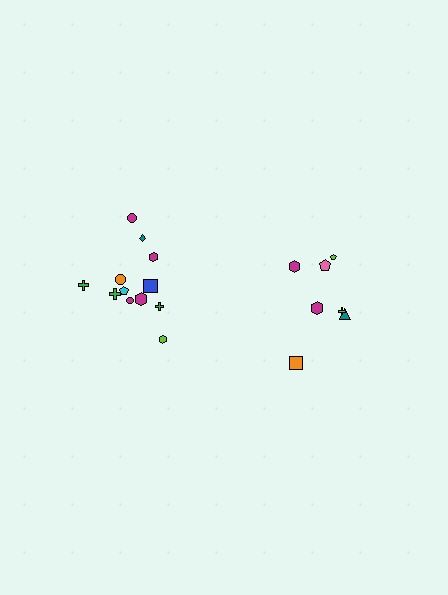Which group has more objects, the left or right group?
The left group.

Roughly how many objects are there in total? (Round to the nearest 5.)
Roughly 20 objects in total.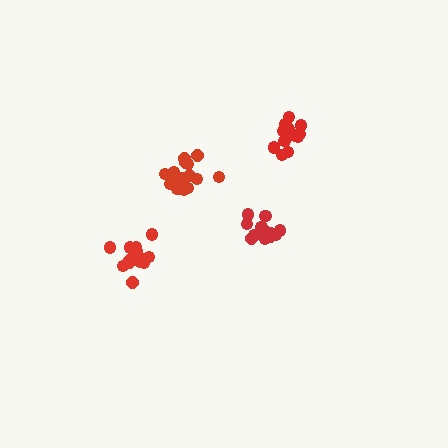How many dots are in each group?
Group 1: 15 dots, Group 2: 13 dots, Group 3: 16 dots, Group 4: 14 dots (58 total).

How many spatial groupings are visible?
There are 4 spatial groupings.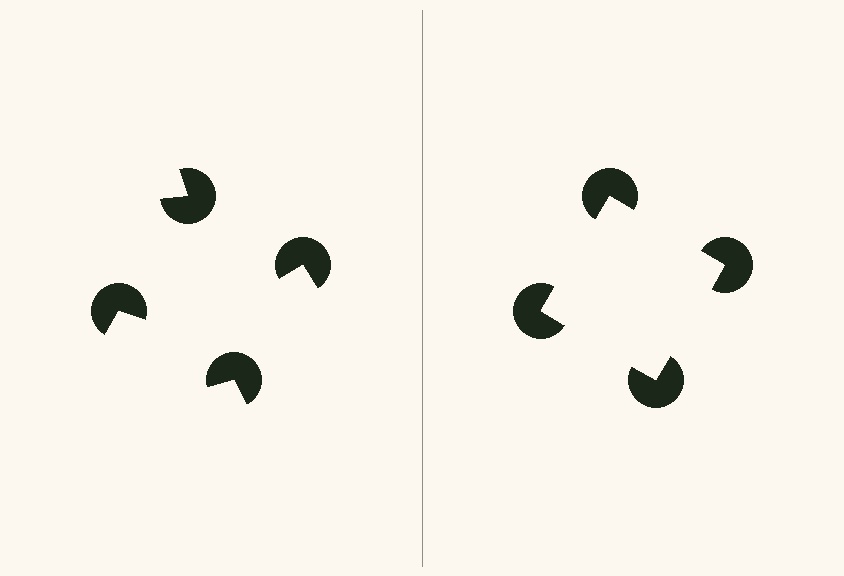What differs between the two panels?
The pac-man discs are positioned identically on both sides; only the wedge orientations differ. On the right they align to a square; on the left they are misaligned.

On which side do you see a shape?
An illusory square appears on the right side. On the left side the wedge cuts are rotated, so no coherent shape forms.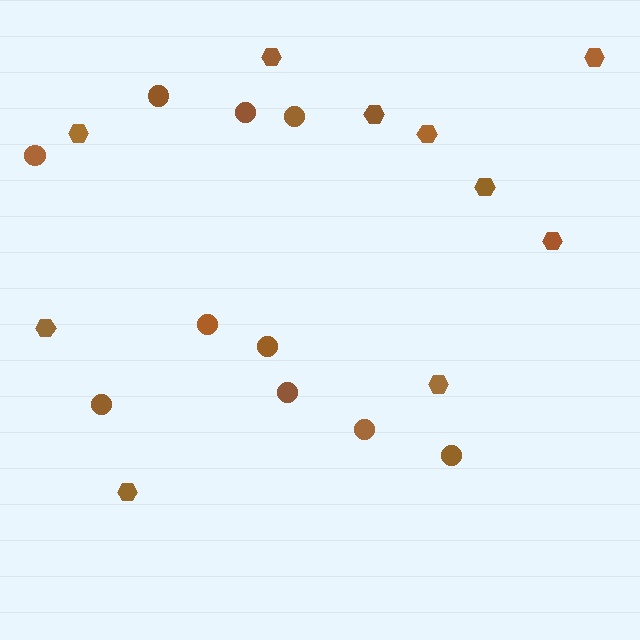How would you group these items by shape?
There are 2 groups: one group of circles (10) and one group of hexagons (10).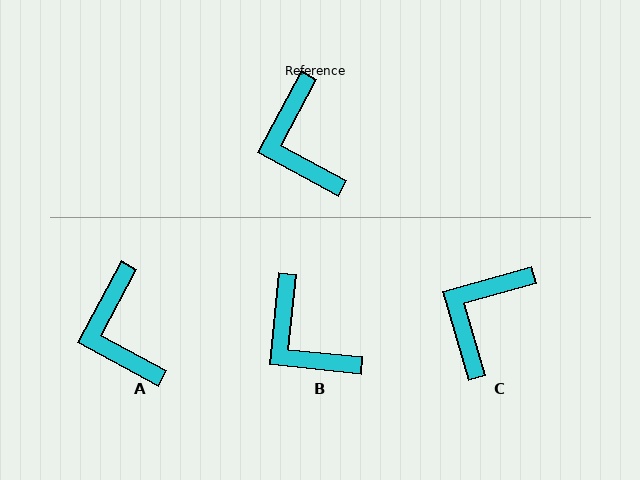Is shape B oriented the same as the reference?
No, it is off by about 23 degrees.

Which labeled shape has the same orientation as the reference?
A.